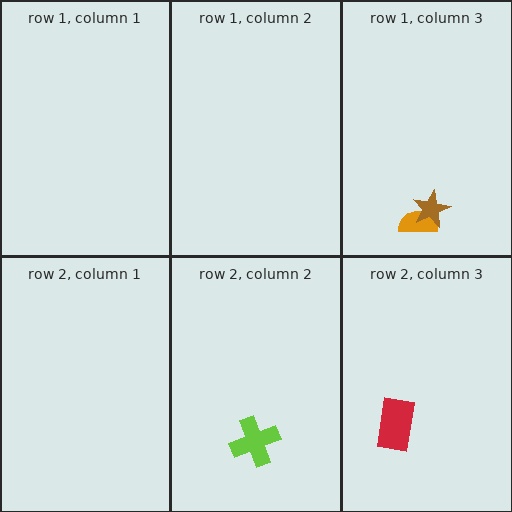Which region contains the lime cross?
The row 2, column 2 region.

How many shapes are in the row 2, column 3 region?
1.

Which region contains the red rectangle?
The row 2, column 3 region.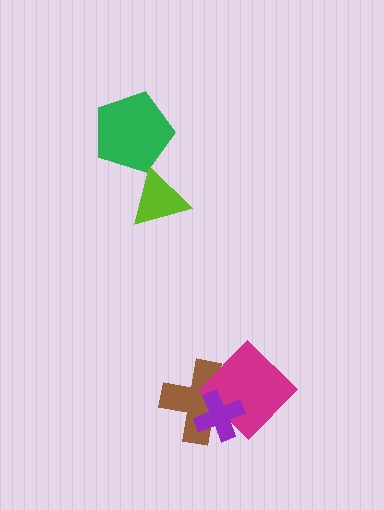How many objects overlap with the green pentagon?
0 objects overlap with the green pentagon.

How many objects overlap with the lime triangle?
0 objects overlap with the lime triangle.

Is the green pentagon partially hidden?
No, no other shape covers it.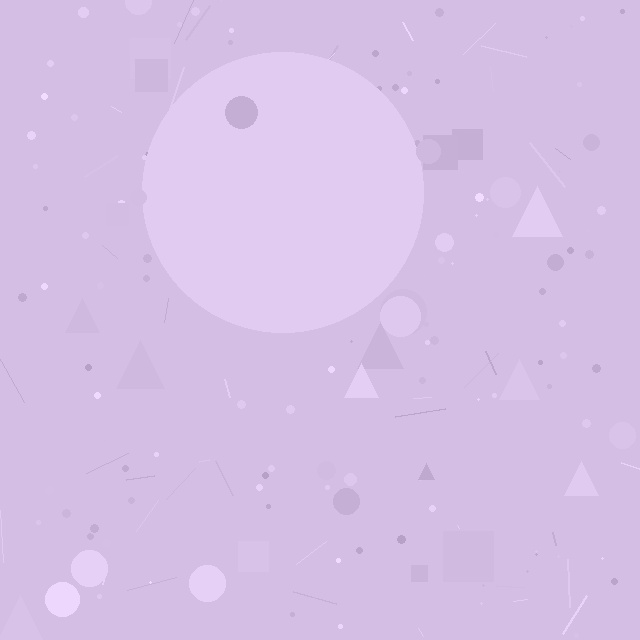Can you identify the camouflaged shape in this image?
The camouflaged shape is a circle.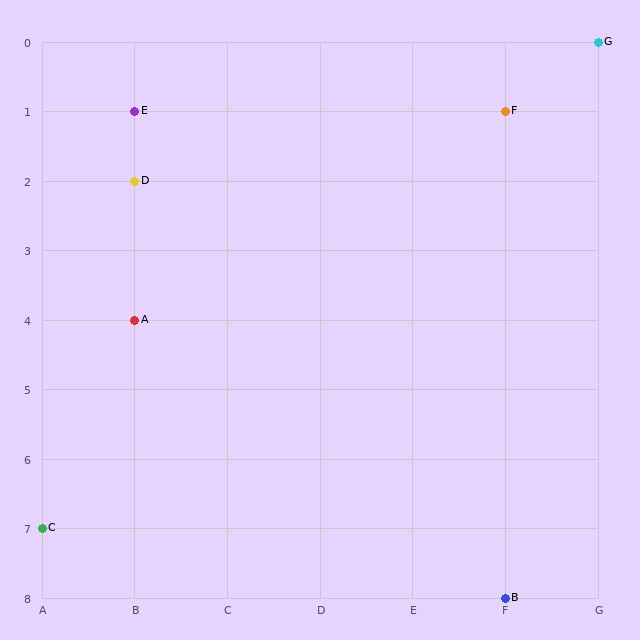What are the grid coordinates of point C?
Point C is at grid coordinates (A, 7).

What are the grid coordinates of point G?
Point G is at grid coordinates (G, 0).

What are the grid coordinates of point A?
Point A is at grid coordinates (B, 4).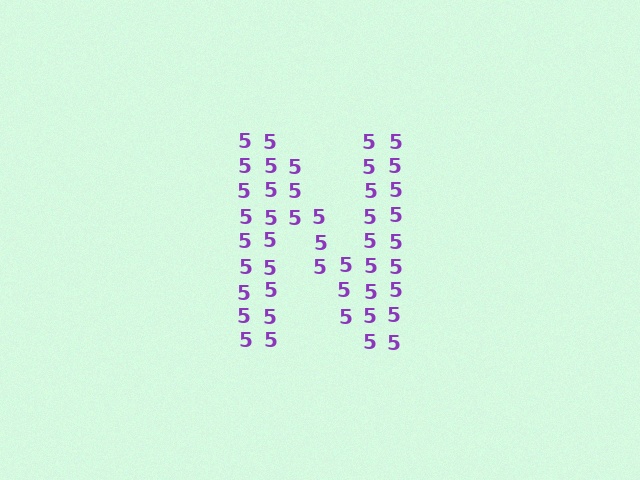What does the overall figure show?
The overall figure shows the letter N.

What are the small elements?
The small elements are digit 5's.